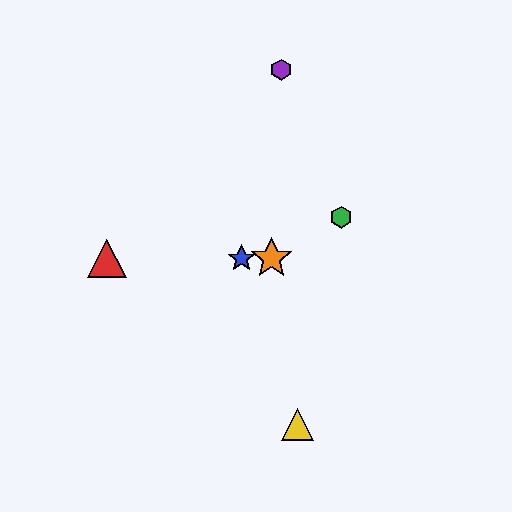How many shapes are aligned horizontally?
3 shapes (the red triangle, the blue star, the orange star) are aligned horizontally.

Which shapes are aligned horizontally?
The red triangle, the blue star, the orange star are aligned horizontally.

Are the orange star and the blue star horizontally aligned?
Yes, both are at y≈258.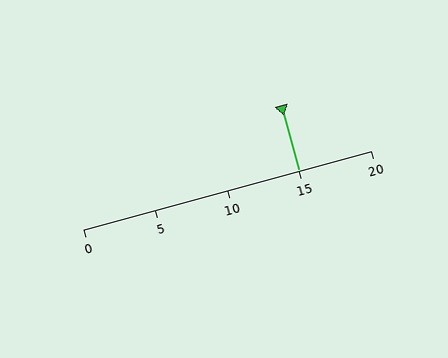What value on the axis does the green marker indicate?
The marker indicates approximately 15.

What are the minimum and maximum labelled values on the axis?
The axis runs from 0 to 20.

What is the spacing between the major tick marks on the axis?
The major ticks are spaced 5 apart.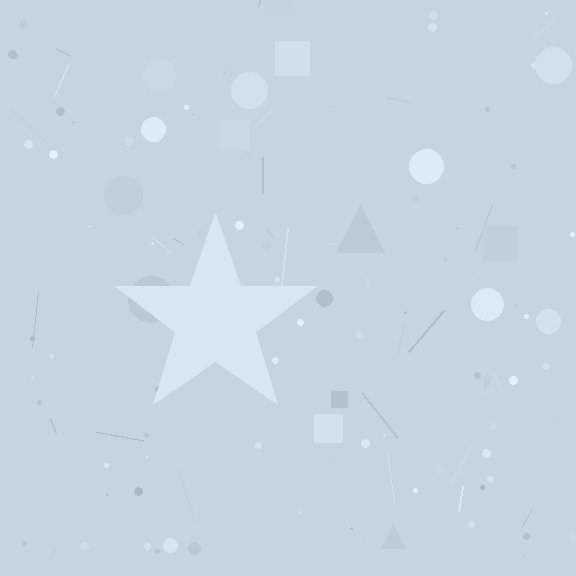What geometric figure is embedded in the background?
A star is embedded in the background.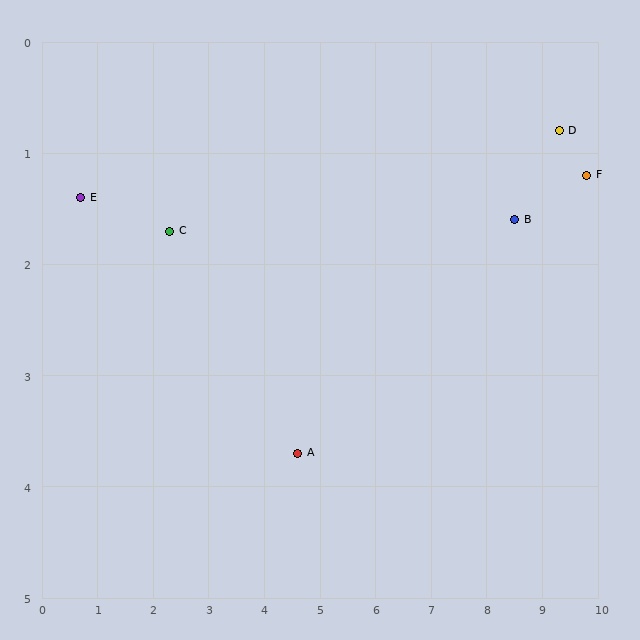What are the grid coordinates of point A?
Point A is at approximately (4.6, 3.7).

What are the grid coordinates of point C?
Point C is at approximately (2.3, 1.7).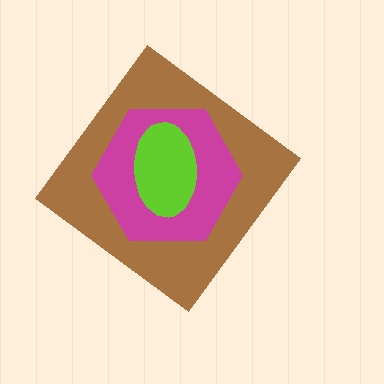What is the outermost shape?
The brown diamond.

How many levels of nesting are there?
3.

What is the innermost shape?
The lime ellipse.